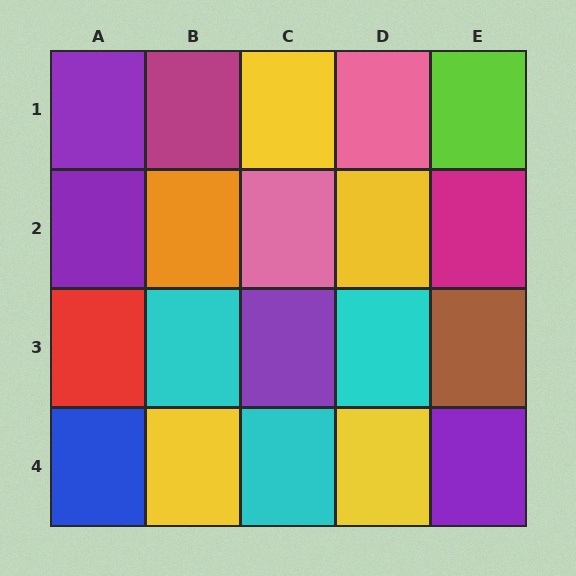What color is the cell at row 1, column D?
Pink.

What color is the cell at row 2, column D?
Yellow.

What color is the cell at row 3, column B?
Cyan.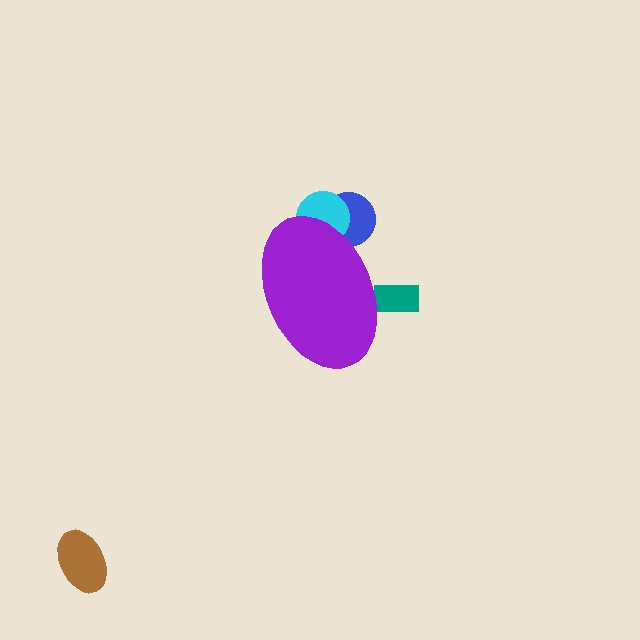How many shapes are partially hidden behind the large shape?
3 shapes are partially hidden.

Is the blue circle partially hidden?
Yes, the blue circle is partially hidden behind the purple ellipse.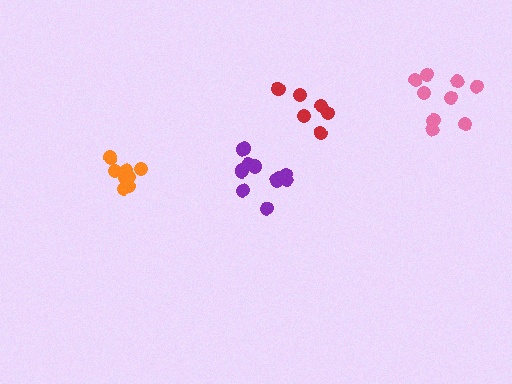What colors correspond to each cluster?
The clusters are colored: red, orange, pink, purple.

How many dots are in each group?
Group 1: 6 dots, Group 2: 8 dots, Group 3: 9 dots, Group 4: 11 dots (34 total).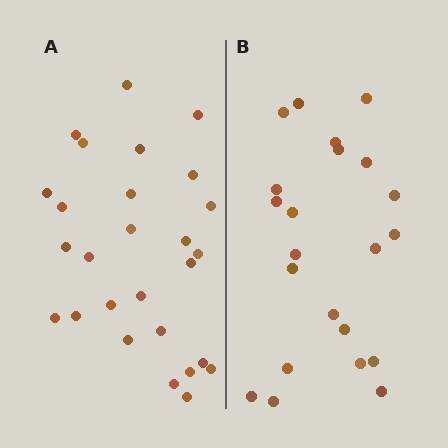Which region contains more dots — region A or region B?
Region A (the left region) has more dots.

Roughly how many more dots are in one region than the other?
Region A has about 5 more dots than region B.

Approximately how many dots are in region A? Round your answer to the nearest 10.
About 30 dots. (The exact count is 27, which rounds to 30.)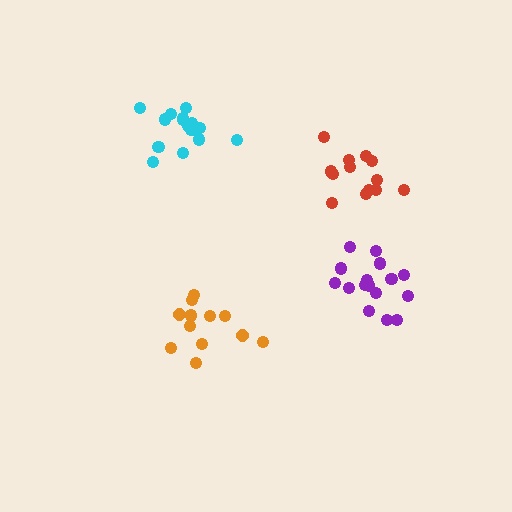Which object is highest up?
The cyan cluster is topmost.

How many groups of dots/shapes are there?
There are 4 groups.